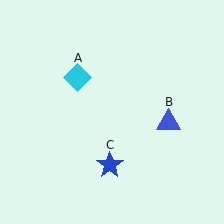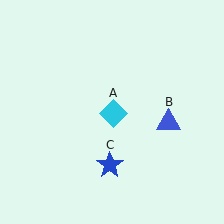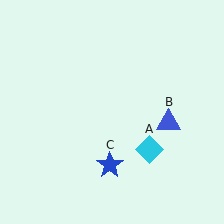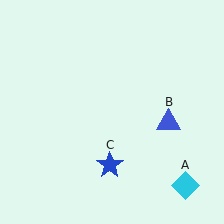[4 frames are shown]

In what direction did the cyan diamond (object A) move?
The cyan diamond (object A) moved down and to the right.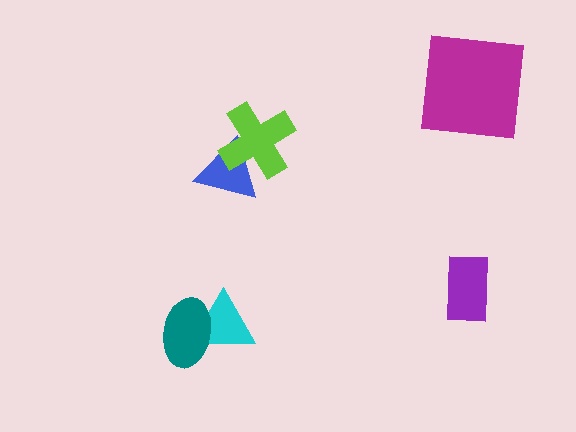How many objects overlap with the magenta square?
0 objects overlap with the magenta square.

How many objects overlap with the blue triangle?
1 object overlaps with the blue triangle.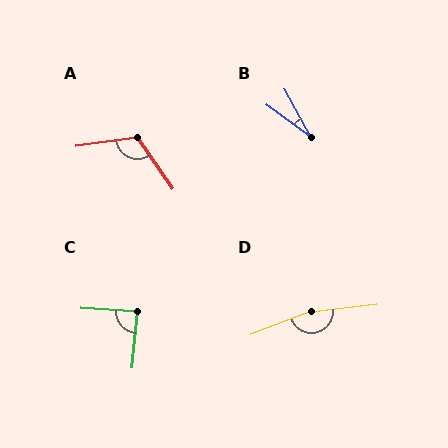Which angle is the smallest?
B, at approximately 26 degrees.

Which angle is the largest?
D, at approximately 165 degrees.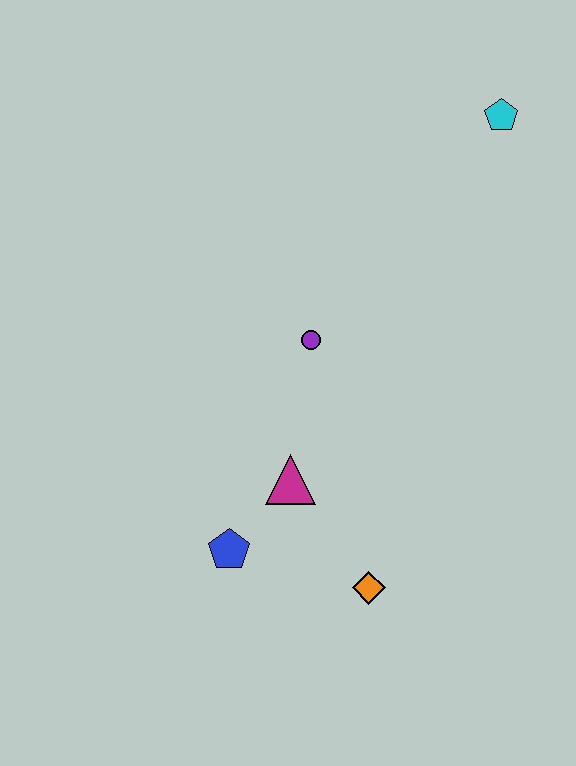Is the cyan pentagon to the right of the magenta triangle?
Yes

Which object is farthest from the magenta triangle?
The cyan pentagon is farthest from the magenta triangle.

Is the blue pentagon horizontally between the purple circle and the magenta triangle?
No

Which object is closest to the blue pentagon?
The magenta triangle is closest to the blue pentagon.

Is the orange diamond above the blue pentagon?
No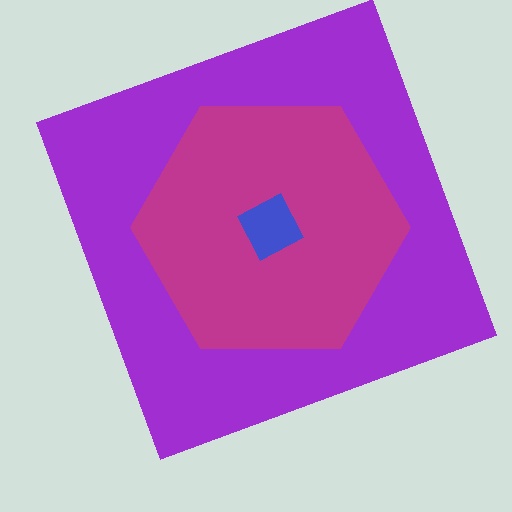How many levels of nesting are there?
3.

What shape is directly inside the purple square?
The magenta hexagon.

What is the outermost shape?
The purple square.